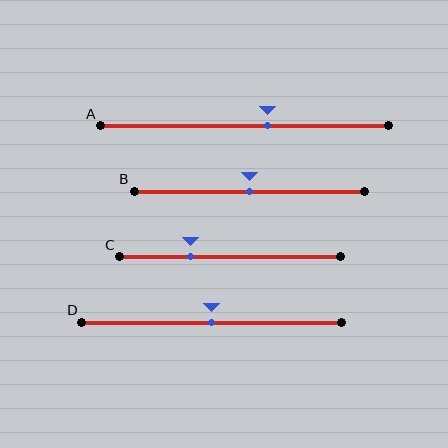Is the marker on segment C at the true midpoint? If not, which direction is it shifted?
No, the marker on segment C is shifted to the left by about 18% of the segment length.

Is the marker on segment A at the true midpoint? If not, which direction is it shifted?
No, the marker on segment A is shifted to the right by about 8% of the segment length.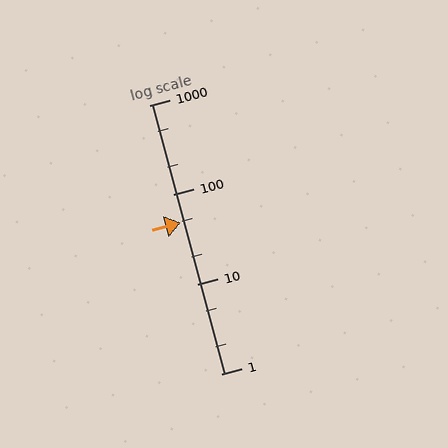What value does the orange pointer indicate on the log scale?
The pointer indicates approximately 49.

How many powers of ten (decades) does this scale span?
The scale spans 3 decades, from 1 to 1000.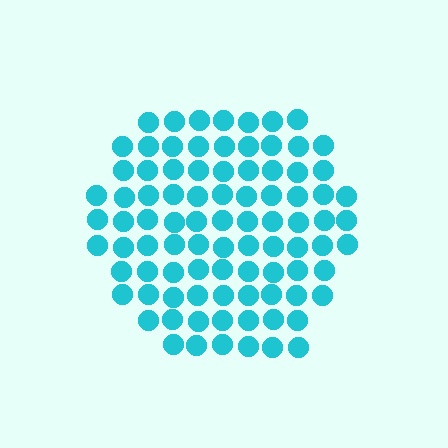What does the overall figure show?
The overall figure shows a hexagon.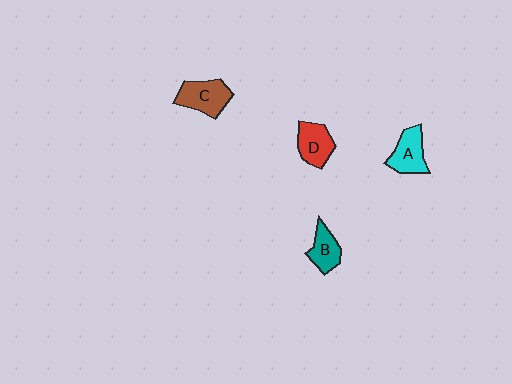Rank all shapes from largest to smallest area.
From largest to smallest: C (brown), A (cyan), D (red), B (teal).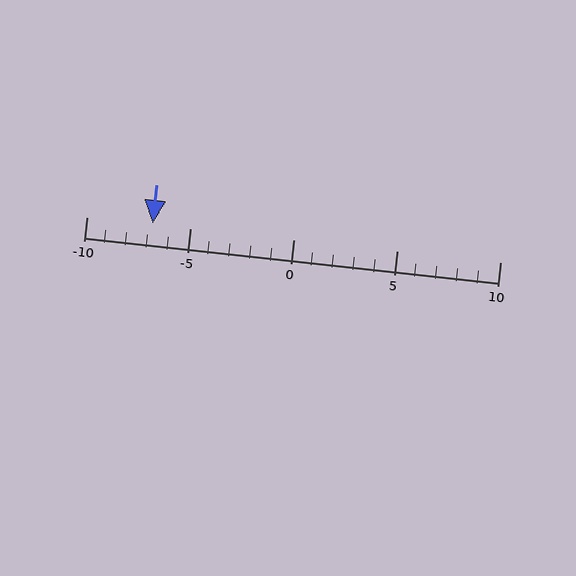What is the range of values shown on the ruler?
The ruler shows values from -10 to 10.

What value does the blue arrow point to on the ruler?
The blue arrow points to approximately -7.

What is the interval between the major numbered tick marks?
The major tick marks are spaced 5 units apart.